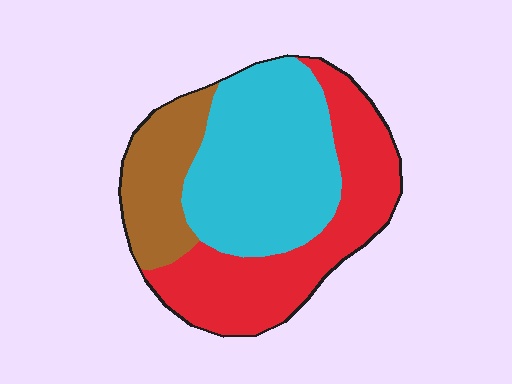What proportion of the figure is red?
Red covers about 40% of the figure.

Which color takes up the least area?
Brown, at roughly 20%.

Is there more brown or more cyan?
Cyan.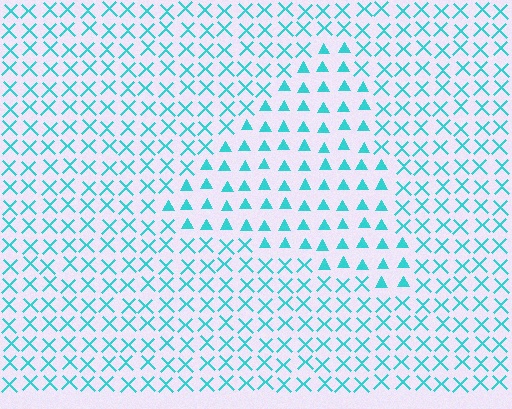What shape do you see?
I see a triangle.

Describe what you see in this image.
The image is filled with small cyan elements arranged in a uniform grid. A triangle-shaped region contains triangles, while the surrounding area contains X marks. The boundary is defined purely by the change in element shape.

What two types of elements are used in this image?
The image uses triangles inside the triangle region and X marks outside it.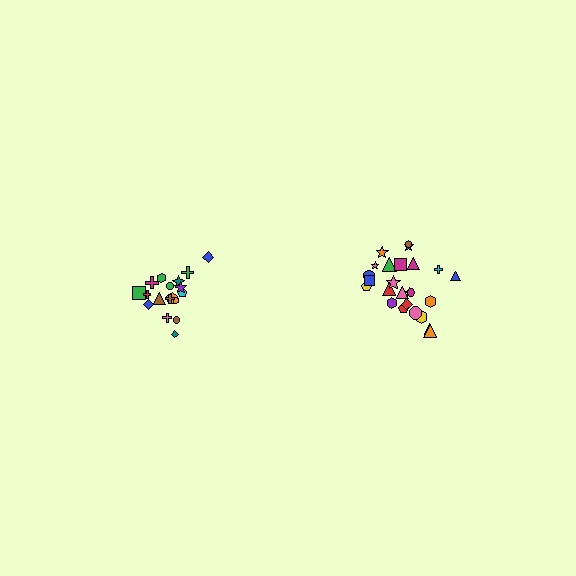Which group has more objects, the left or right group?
The right group.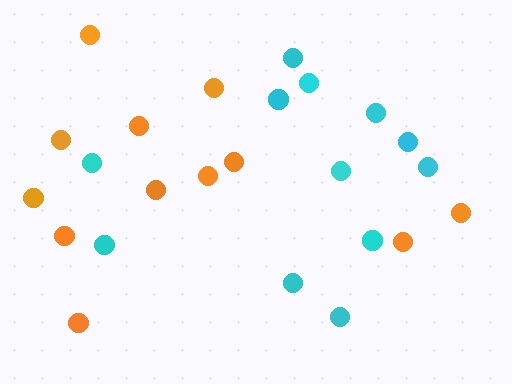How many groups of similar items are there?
There are 2 groups: one group of orange circles (12) and one group of cyan circles (12).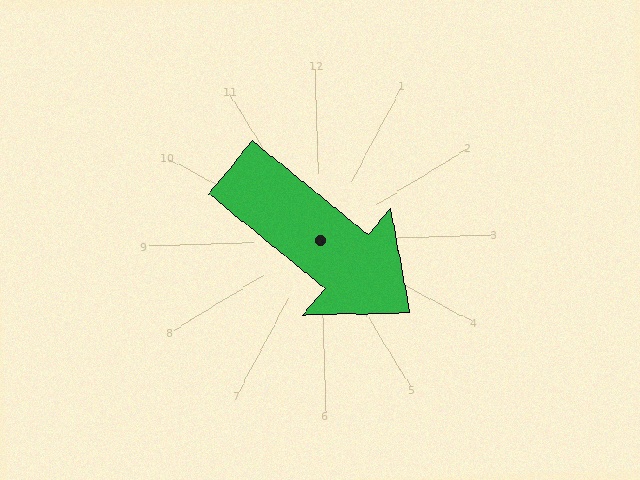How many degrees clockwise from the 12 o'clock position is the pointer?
Approximately 131 degrees.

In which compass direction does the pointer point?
Southeast.